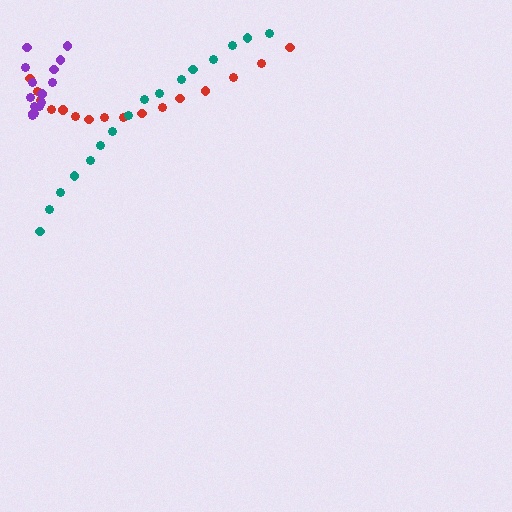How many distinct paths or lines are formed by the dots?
There are 3 distinct paths.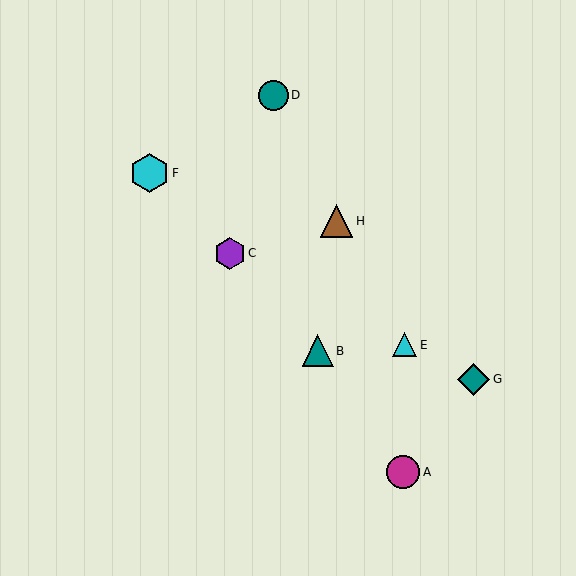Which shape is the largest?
The cyan hexagon (labeled F) is the largest.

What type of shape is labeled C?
Shape C is a purple hexagon.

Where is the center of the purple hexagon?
The center of the purple hexagon is at (230, 253).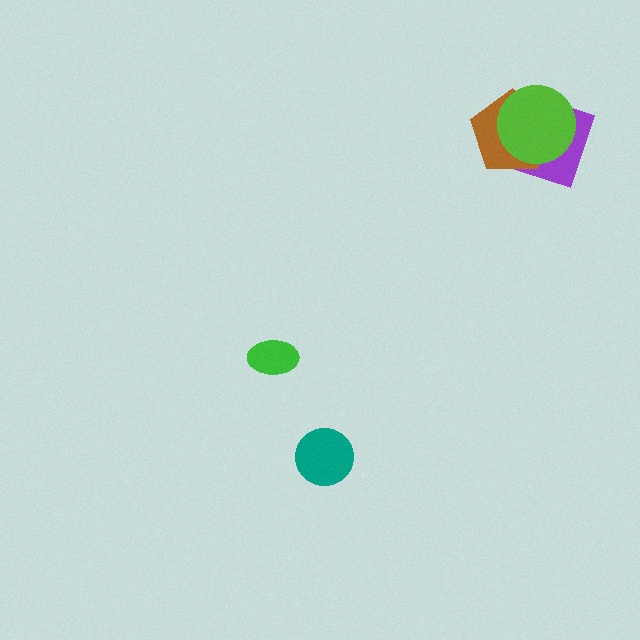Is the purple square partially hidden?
Yes, it is partially covered by another shape.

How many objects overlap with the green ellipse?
0 objects overlap with the green ellipse.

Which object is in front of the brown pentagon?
The lime circle is in front of the brown pentagon.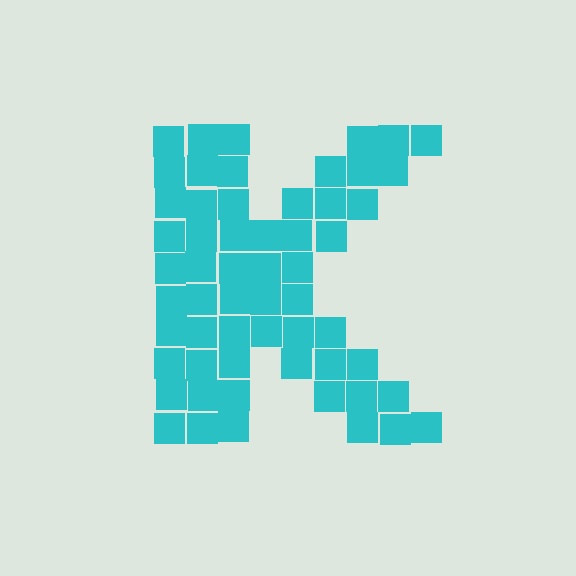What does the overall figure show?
The overall figure shows the letter K.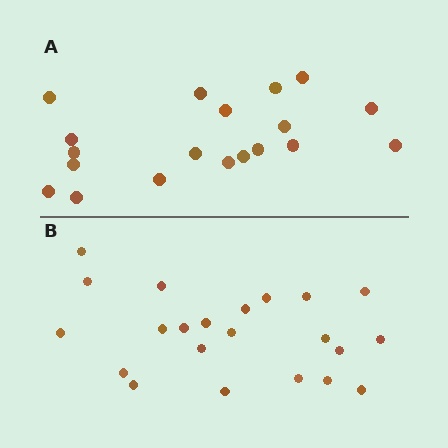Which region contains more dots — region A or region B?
Region B (the bottom region) has more dots.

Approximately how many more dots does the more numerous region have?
Region B has just a few more — roughly 2 or 3 more dots than region A.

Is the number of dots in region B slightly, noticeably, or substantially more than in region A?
Region B has only slightly more — the two regions are fairly close. The ratio is roughly 1.2 to 1.